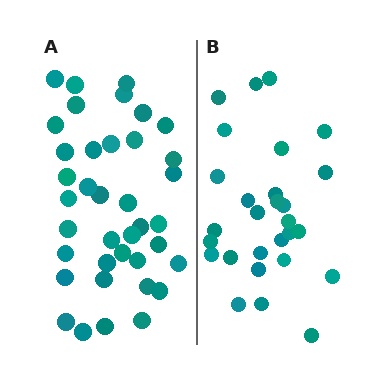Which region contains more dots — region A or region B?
Region A (the left region) has more dots.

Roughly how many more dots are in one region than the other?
Region A has roughly 10 or so more dots than region B.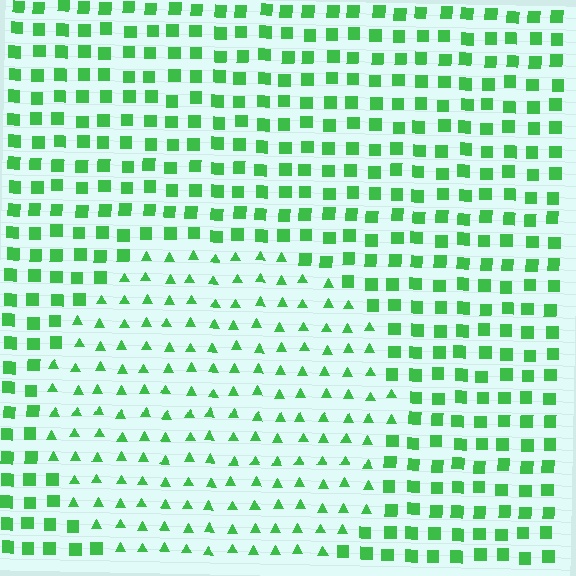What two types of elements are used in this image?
The image uses triangles inside the circle region and squares outside it.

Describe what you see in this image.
The image is filled with small green elements arranged in a uniform grid. A circle-shaped region contains triangles, while the surrounding area contains squares. The boundary is defined purely by the change in element shape.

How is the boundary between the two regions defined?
The boundary is defined by a change in element shape: triangles inside vs. squares outside. All elements share the same color and spacing.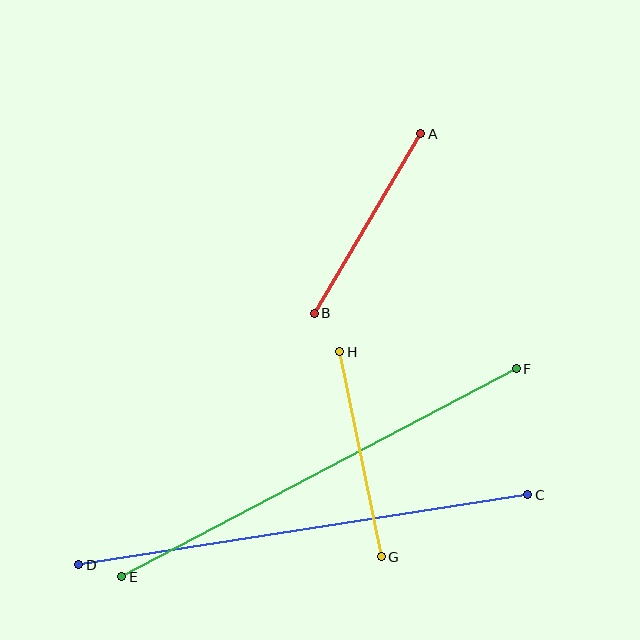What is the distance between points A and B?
The distance is approximately 209 pixels.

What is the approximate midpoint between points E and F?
The midpoint is at approximately (319, 473) pixels.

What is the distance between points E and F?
The distance is approximately 446 pixels.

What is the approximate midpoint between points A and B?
The midpoint is at approximately (368, 223) pixels.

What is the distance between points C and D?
The distance is approximately 454 pixels.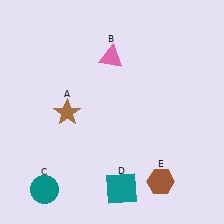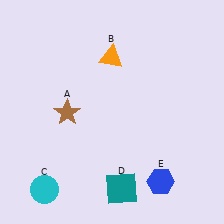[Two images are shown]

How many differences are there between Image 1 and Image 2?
There are 3 differences between the two images.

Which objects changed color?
B changed from pink to orange. C changed from teal to cyan. E changed from brown to blue.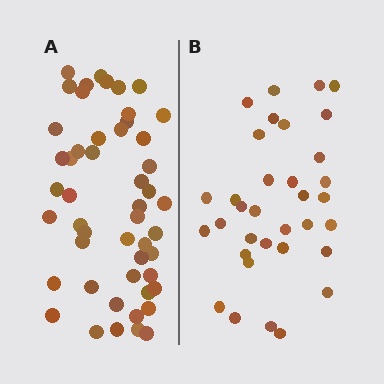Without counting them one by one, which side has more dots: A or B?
Region A (the left region) has more dots.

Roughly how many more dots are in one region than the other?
Region A has approximately 15 more dots than region B.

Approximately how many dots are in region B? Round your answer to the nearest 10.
About 30 dots. (The exact count is 34, which rounds to 30.)